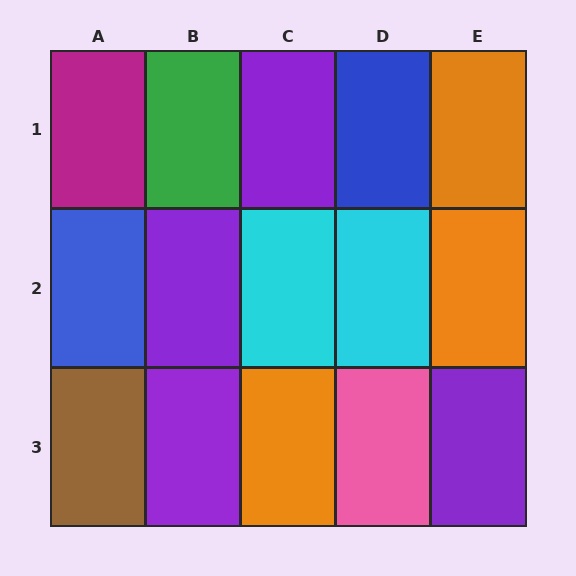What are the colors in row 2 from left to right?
Blue, purple, cyan, cyan, orange.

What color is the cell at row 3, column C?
Orange.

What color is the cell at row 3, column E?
Purple.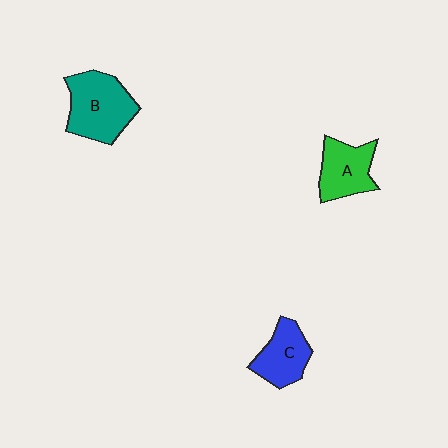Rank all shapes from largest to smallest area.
From largest to smallest: B (teal), A (green), C (blue).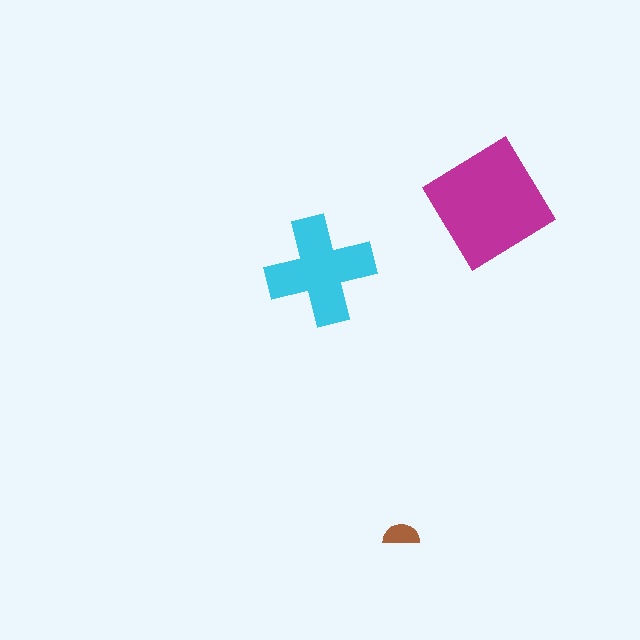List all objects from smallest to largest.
The brown semicircle, the cyan cross, the magenta diamond.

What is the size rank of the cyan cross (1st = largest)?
2nd.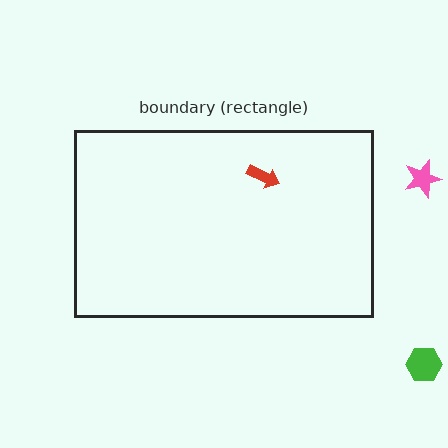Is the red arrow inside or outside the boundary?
Inside.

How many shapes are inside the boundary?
1 inside, 2 outside.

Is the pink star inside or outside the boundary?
Outside.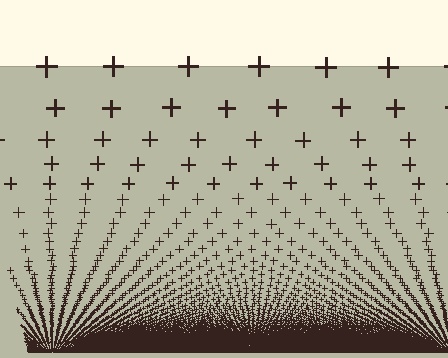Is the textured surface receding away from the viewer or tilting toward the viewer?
The surface appears to tilt toward the viewer. Texture elements get larger and sparser toward the top.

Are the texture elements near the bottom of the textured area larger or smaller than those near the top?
Smaller. The gradient is inverted — elements near the bottom are smaller and denser.